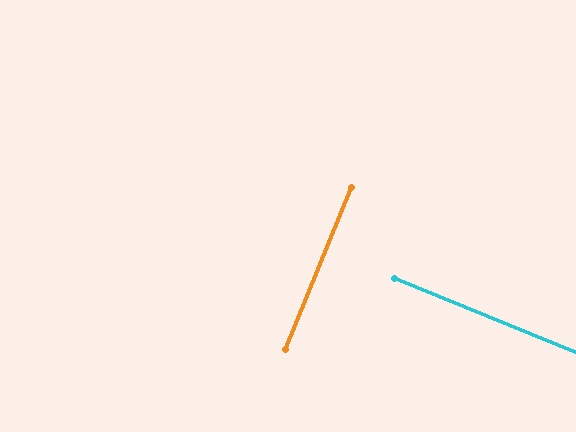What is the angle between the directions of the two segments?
Approximately 90 degrees.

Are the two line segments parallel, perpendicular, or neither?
Perpendicular — they meet at approximately 90°.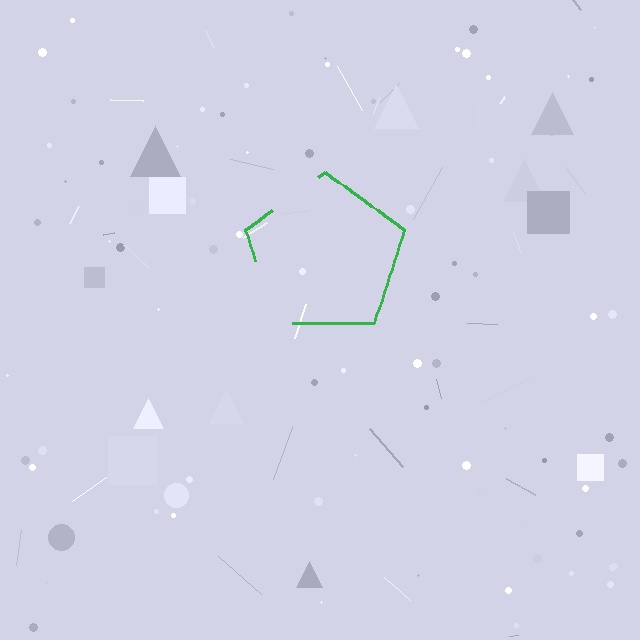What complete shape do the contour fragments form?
The contour fragments form a pentagon.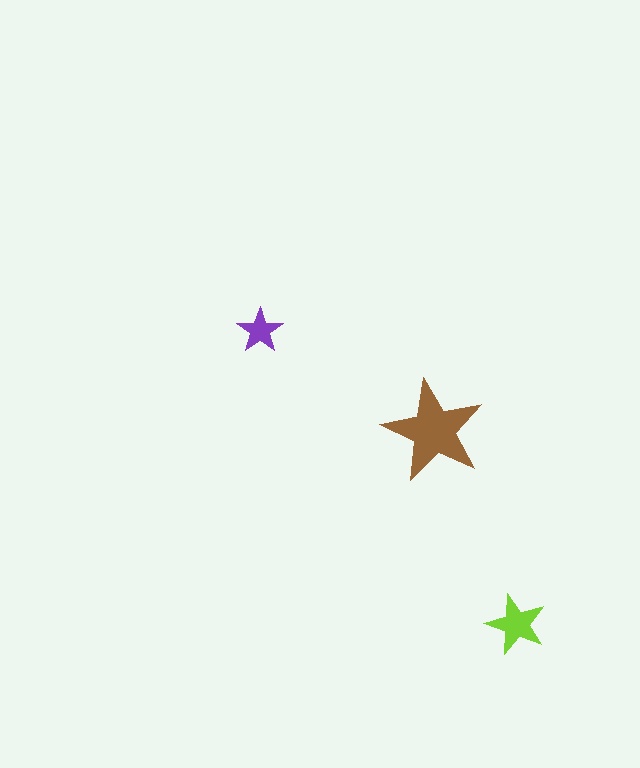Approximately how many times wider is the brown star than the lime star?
About 1.5 times wider.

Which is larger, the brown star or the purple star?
The brown one.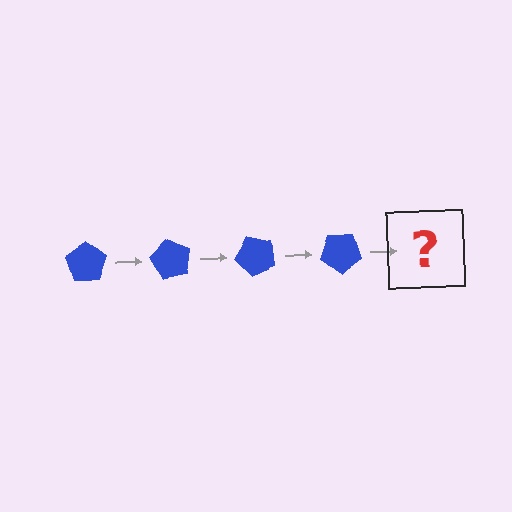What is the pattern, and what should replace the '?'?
The pattern is that the pentagon rotates 60 degrees each step. The '?' should be a blue pentagon rotated 240 degrees.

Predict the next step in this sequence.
The next step is a blue pentagon rotated 240 degrees.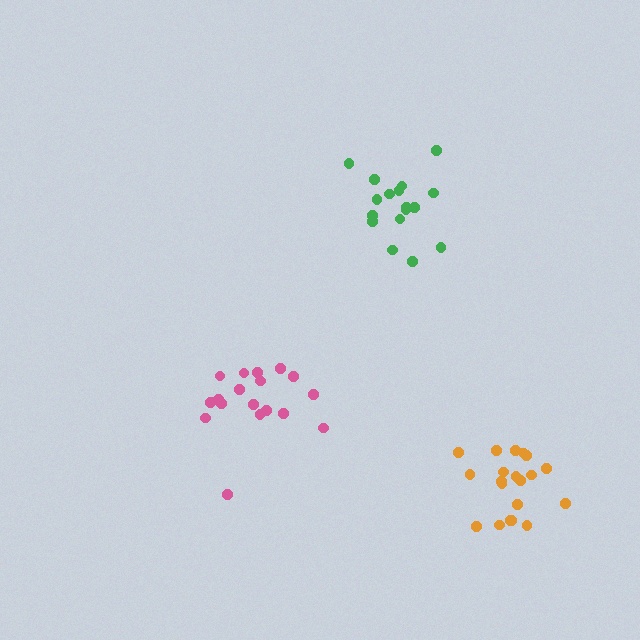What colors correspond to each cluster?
The clusters are colored: pink, orange, green.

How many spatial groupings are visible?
There are 3 spatial groupings.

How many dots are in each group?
Group 1: 18 dots, Group 2: 20 dots, Group 3: 17 dots (55 total).